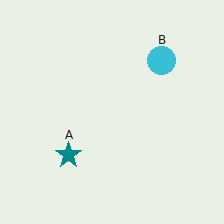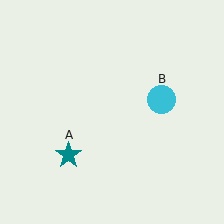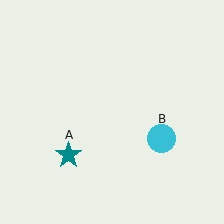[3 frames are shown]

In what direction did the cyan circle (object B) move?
The cyan circle (object B) moved down.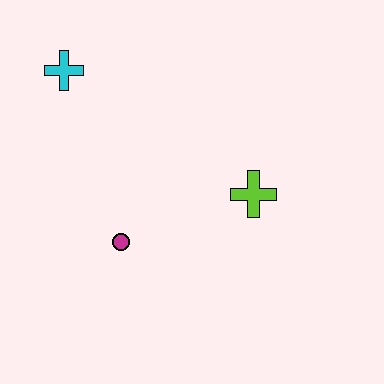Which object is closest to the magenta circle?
The lime cross is closest to the magenta circle.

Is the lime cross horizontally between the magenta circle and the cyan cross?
No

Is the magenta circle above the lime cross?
No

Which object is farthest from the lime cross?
The cyan cross is farthest from the lime cross.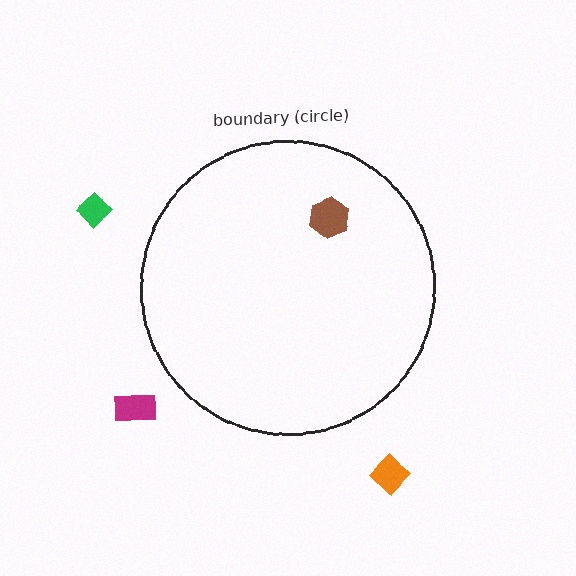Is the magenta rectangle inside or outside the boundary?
Outside.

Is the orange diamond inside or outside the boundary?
Outside.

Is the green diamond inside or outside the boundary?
Outside.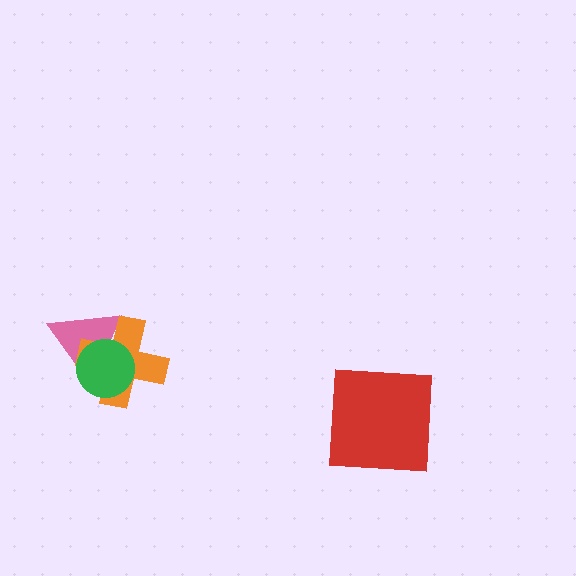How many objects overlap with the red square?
0 objects overlap with the red square.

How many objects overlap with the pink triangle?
2 objects overlap with the pink triangle.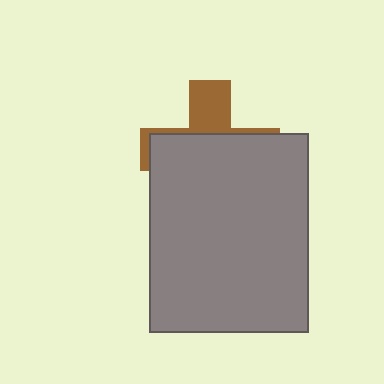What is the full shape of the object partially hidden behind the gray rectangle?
The partially hidden object is a brown cross.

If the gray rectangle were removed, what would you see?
You would see the complete brown cross.